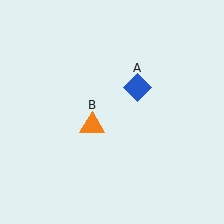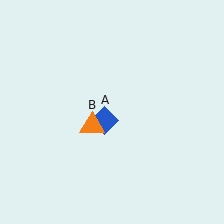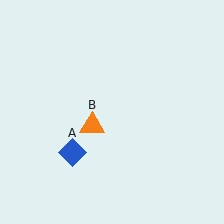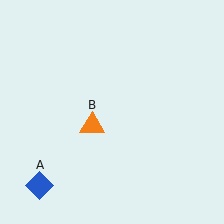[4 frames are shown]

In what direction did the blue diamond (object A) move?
The blue diamond (object A) moved down and to the left.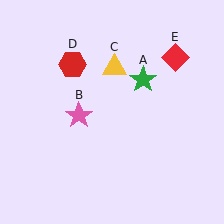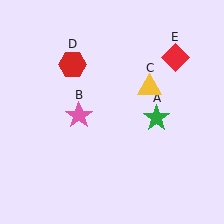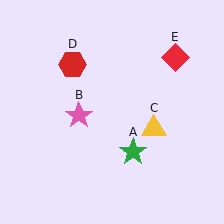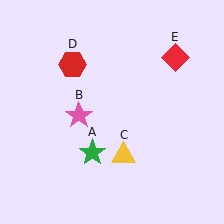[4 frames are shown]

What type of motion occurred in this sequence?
The green star (object A), yellow triangle (object C) rotated clockwise around the center of the scene.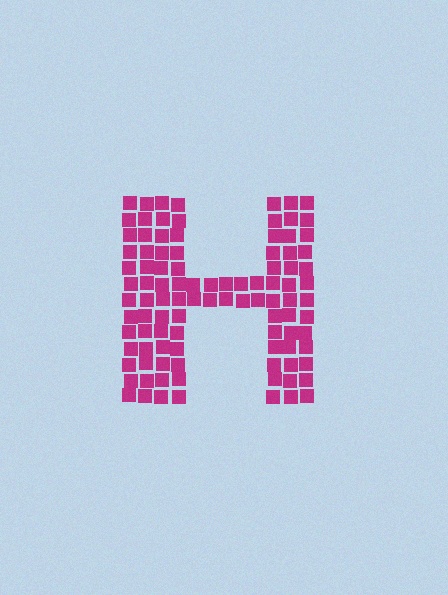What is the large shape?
The large shape is the letter H.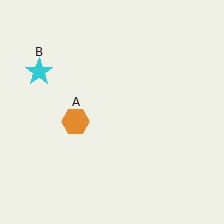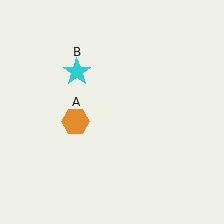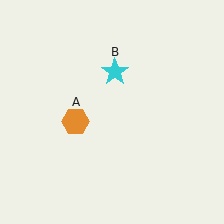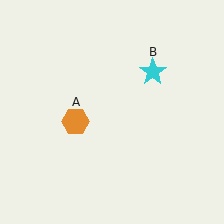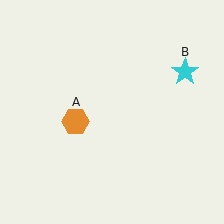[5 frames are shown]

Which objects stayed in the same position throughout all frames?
Orange hexagon (object A) remained stationary.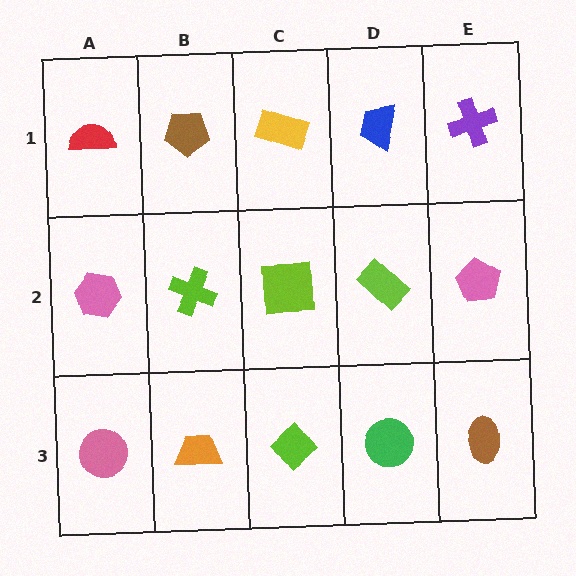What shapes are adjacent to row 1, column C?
A lime square (row 2, column C), a brown pentagon (row 1, column B), a blue trapezoid (row 1, column D).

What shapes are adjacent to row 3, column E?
A pink pentagon (row 2, column E), a green circle (row 3, column D).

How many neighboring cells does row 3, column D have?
3.